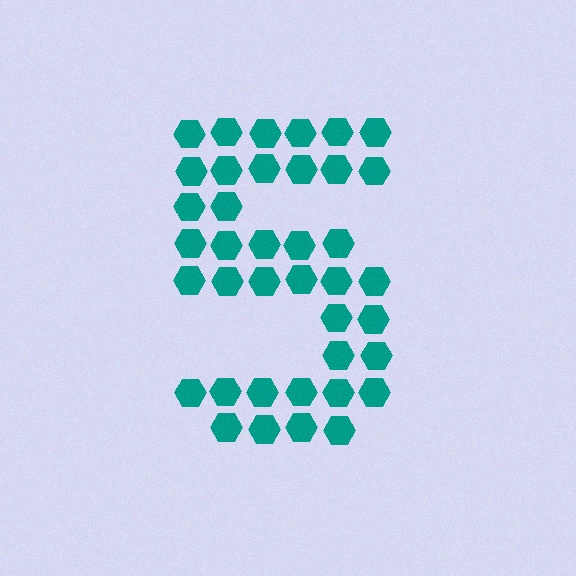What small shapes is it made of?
It is made of small hexagons.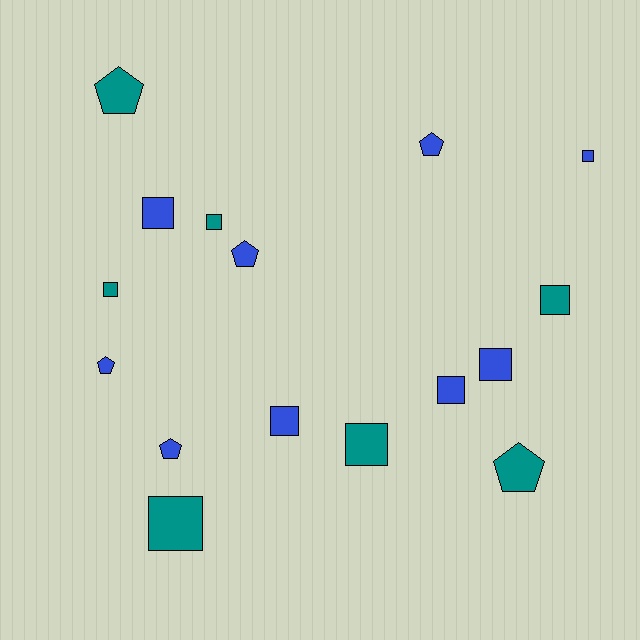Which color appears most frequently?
Blue, with 9 objects.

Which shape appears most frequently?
Square, with 10 objects.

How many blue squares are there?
There are 5 blue squares.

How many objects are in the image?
There are 16 objects.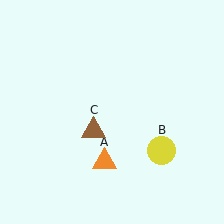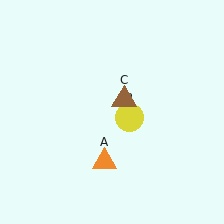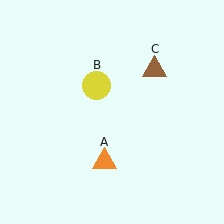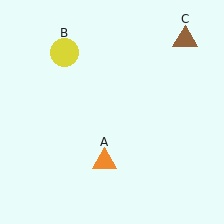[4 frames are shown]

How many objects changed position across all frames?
2 objects changed position: yellow circle (object B), brown triangle (object C).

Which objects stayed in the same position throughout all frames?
Orange triangle (object A) remained stationary.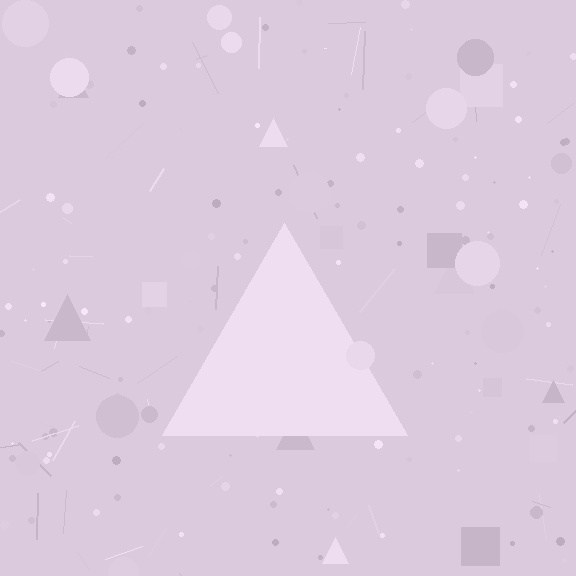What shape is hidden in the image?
A triangle is hidden in the image.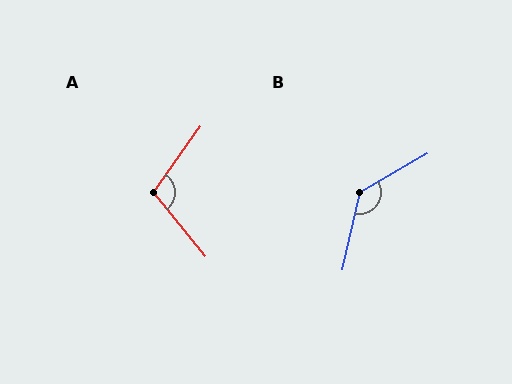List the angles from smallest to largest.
A (106°), B (133°).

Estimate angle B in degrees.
Approximately 133 degrees.